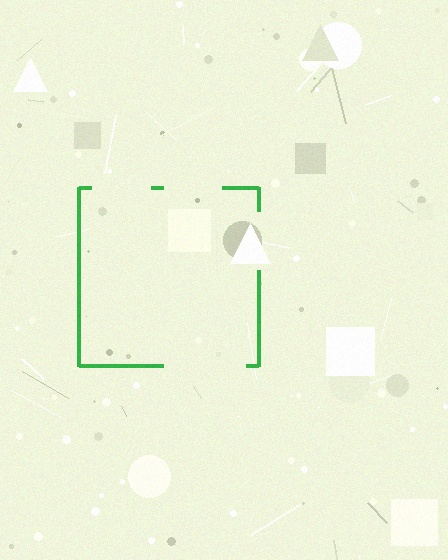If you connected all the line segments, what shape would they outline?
They would outline a square.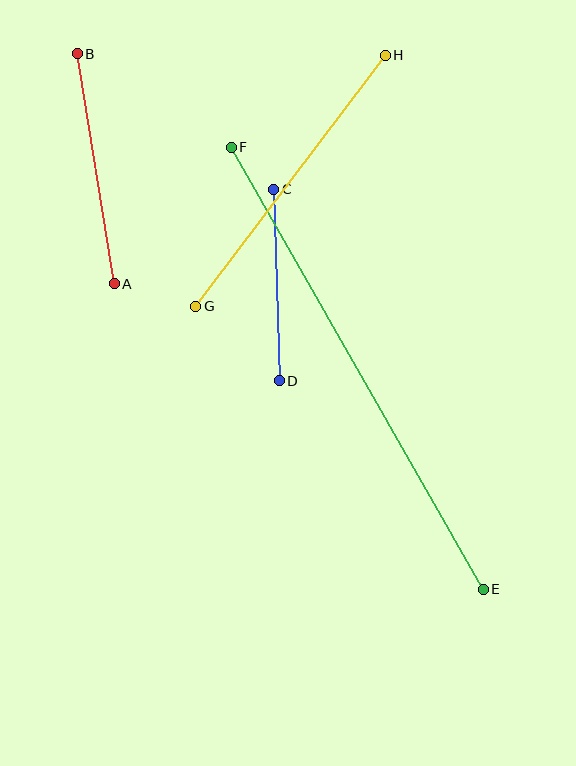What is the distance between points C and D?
The distance is approximately 192 pixels.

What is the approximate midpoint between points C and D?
The midpoint is at approximately (276, 285) pixels.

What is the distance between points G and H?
The distance is approximately 315 pixels.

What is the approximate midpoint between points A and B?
The midpoint is at approximately (96, 169) pixels.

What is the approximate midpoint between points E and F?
The midpoint is at approximately (357, 368) pixels.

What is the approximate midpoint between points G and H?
The midpoint is at approximately (290, 181) pixels.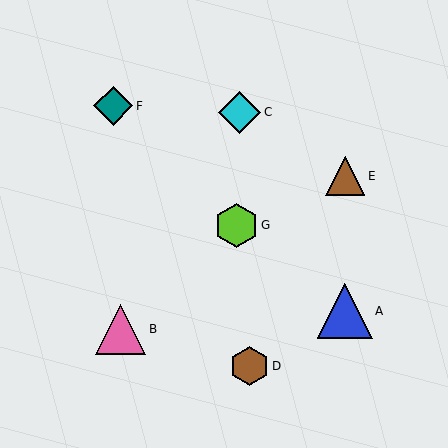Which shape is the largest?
The blue triangle (labeled A) is the largest.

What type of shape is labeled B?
Shape B is a pink triangle.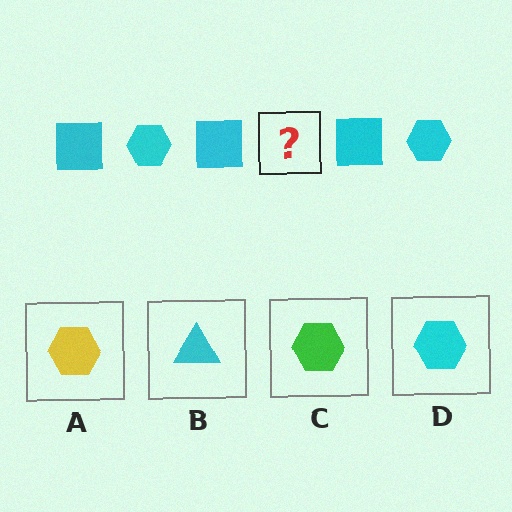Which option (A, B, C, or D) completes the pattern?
D.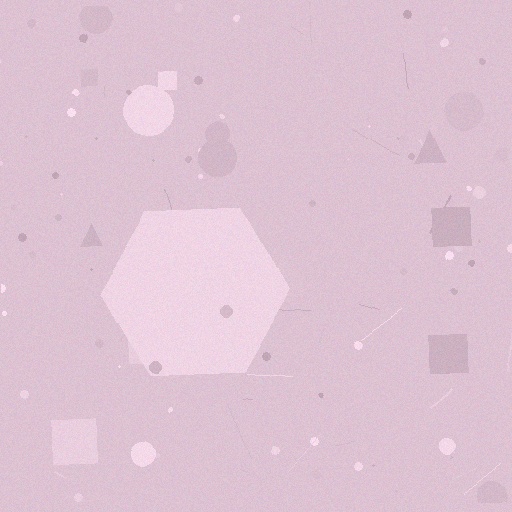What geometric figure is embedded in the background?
A hexagon is embedded in the background.